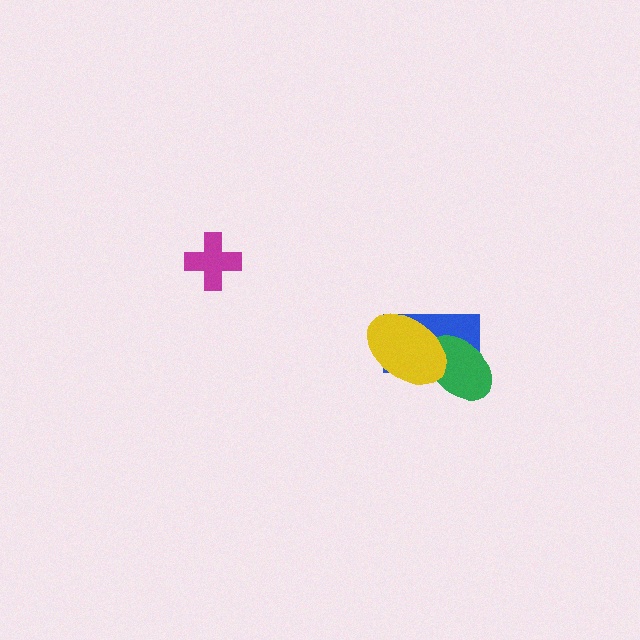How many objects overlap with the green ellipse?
2 objects overlap with the green ellipse.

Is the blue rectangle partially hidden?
Yes, it is partially covered by another shape.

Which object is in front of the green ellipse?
The yellow ellipse is in front of the green ellipse.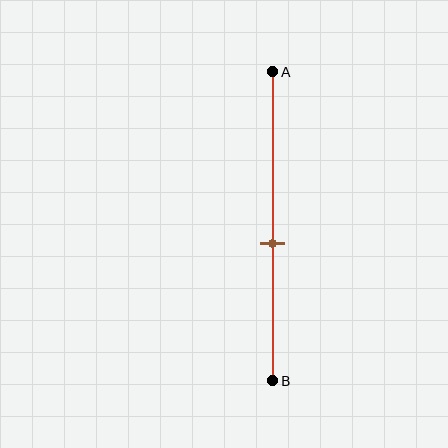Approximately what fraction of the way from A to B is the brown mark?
The brown mark is approximately 55% of the way from A to B.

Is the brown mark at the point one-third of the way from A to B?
No, the mark is at about 55% from A, not at the 33% one-third point.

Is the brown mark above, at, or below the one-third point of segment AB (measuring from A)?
The brown mark is below the one-third point of segment AB.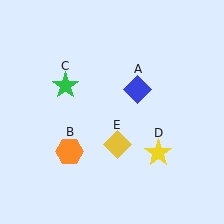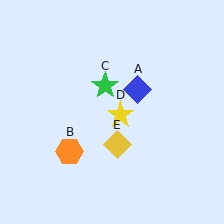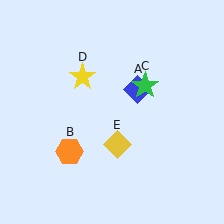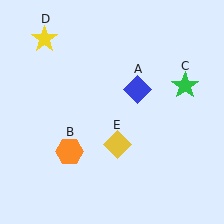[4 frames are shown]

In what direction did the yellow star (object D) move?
The yellow star (object D) moved up and to the left.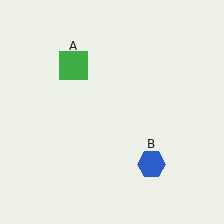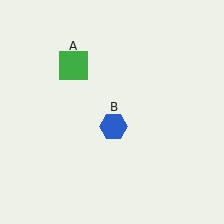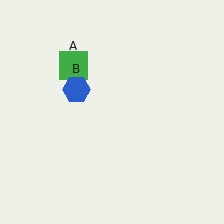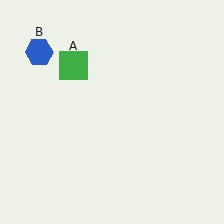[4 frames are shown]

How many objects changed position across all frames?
1 object changed position: blue hexagon (object B).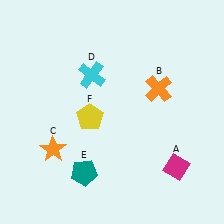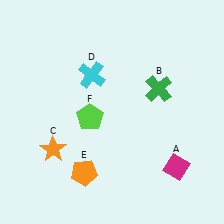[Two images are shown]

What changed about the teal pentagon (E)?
In Image 1, E is teal. In Image 2, it changed to orange.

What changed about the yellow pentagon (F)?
In Image 1, F is yellow. In Image 2, it changed to lime.